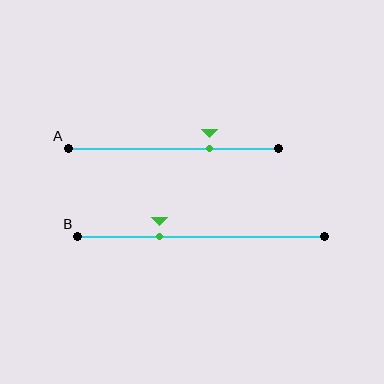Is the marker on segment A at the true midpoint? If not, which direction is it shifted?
No, the marker on segment A is shifted to the right by about 17% of the segment length.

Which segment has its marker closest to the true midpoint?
Segment B has its marker closest to the true midpoint.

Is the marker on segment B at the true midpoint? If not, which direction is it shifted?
No, the marker on segment B is shifted to the left by about 17% of the segment length.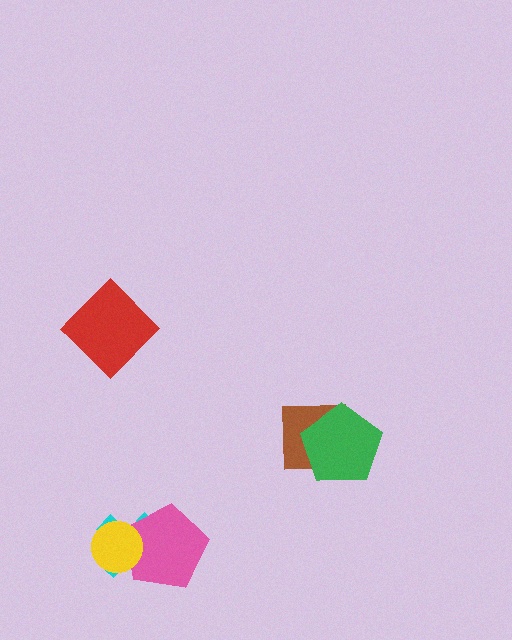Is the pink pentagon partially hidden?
Yes, it is partially covered by another shape.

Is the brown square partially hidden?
Yes, it is partially covered by another shape.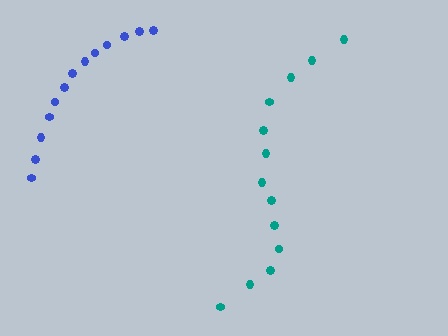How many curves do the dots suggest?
There are 2 distinct paths.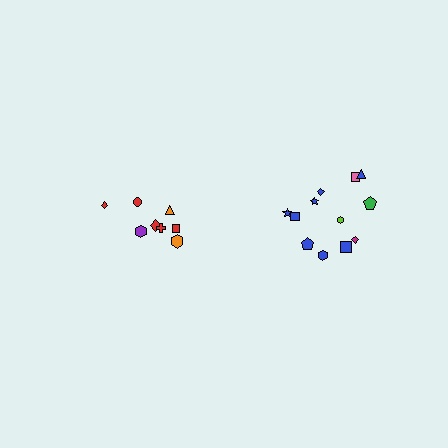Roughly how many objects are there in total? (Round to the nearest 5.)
Roughly 20 objects in total.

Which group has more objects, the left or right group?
The right group.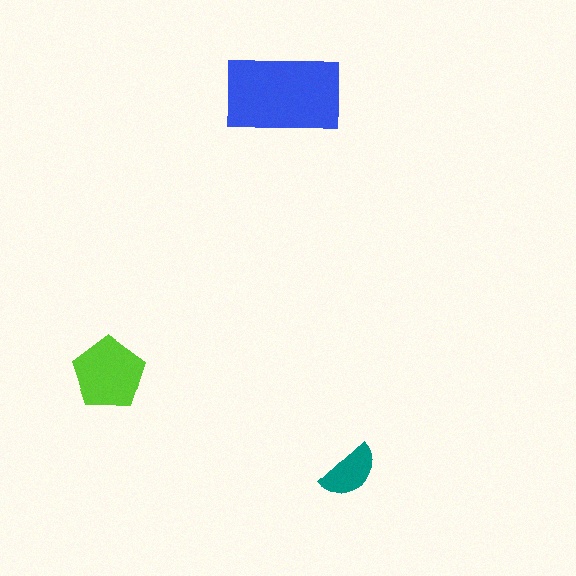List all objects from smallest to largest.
The teal semicircle, the lime pentagon, the blue rectangle.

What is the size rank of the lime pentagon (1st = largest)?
2nd.